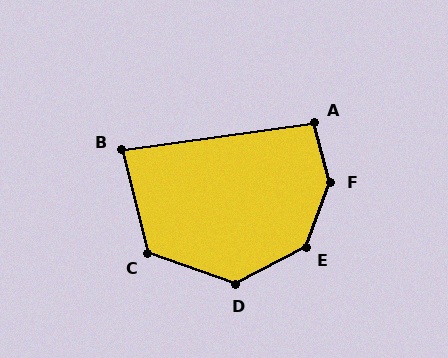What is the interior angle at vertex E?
Approximately 139 degrees (obtuse).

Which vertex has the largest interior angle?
F, at approximately 144 degrees.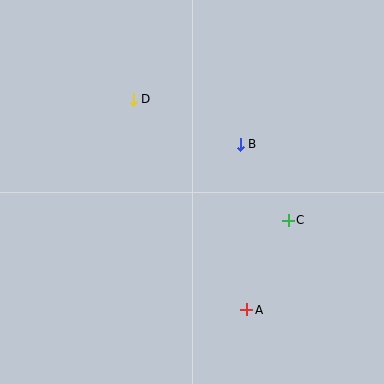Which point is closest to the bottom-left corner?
Point A is closest to the bottom-left corner.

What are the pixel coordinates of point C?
Point C is at (288, 220).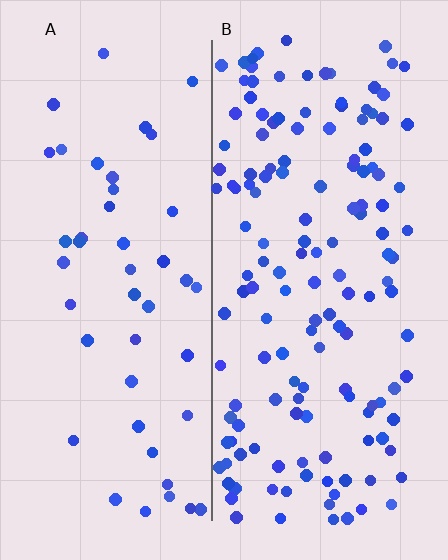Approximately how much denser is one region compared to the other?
Approximately 3.2× — region B over region A.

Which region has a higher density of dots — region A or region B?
B (the right).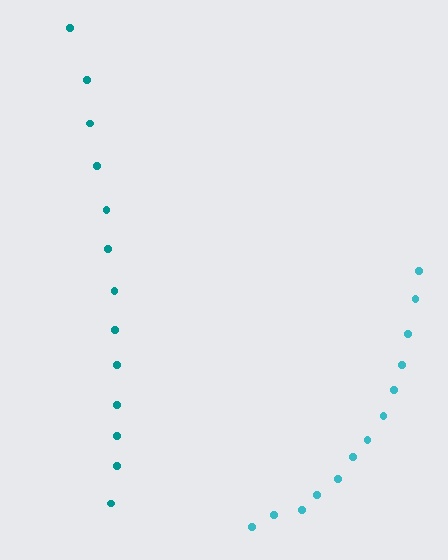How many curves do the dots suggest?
There are 2 distinct paths.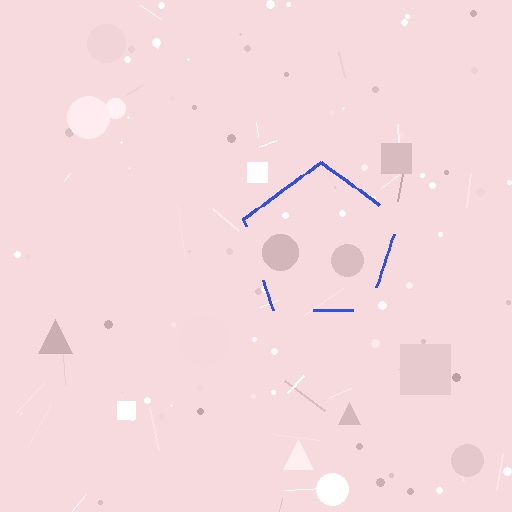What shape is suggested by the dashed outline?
The dashed outline suggests a pentagon.